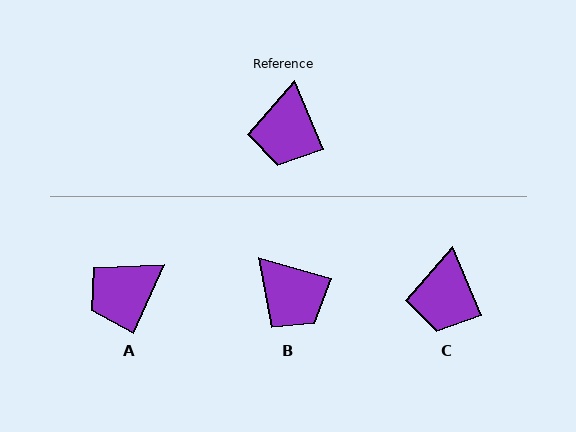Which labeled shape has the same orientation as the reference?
C.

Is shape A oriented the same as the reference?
No, it is off by about 47 degrees.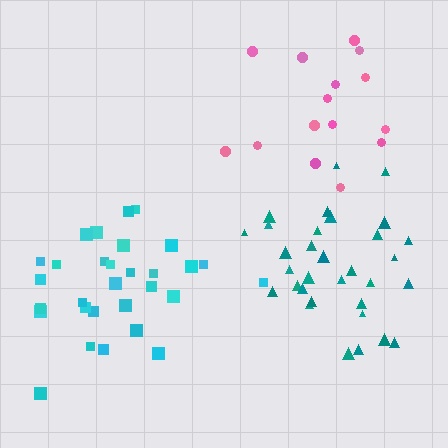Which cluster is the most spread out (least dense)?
Pink.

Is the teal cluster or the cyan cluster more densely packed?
Teal.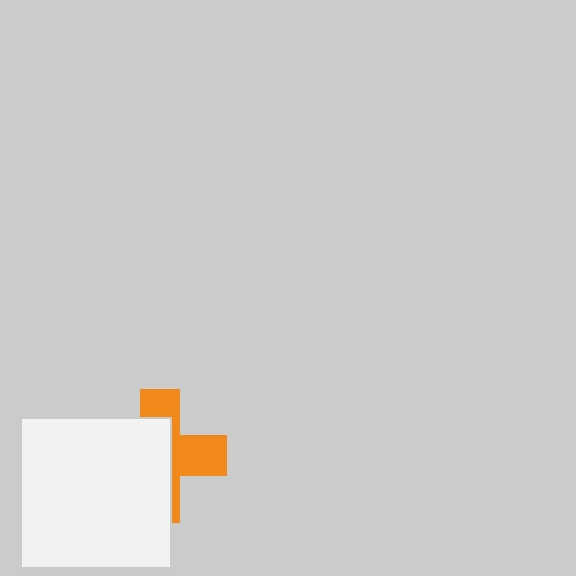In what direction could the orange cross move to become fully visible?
The orange cross could move right. That would shift it out from behind the white square entirely.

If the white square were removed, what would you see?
You would see the complete orange cross.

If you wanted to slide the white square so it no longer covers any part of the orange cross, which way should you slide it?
Slide it left — that is the most direct way to separate the two shapes.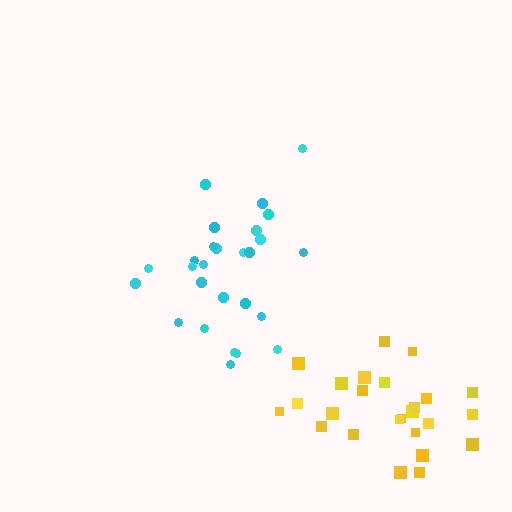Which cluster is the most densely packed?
Yellow.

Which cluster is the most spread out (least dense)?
Cyan.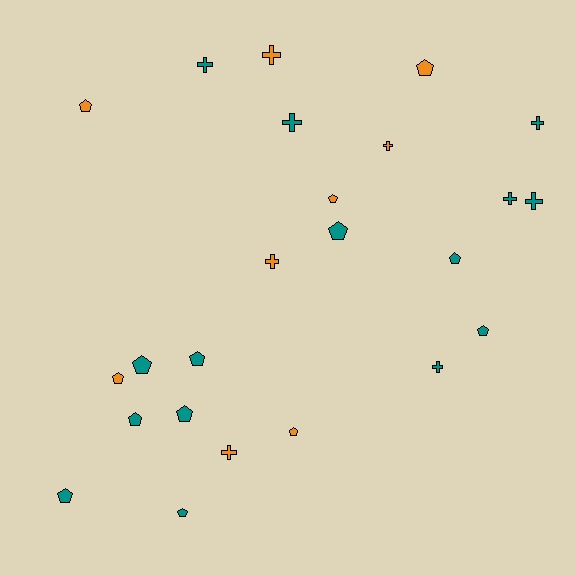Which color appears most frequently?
Teal, with 15 objects.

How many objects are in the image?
There are 24 objects.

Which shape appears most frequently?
Pentagon, with 14 objects.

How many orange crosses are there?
There are 4 orange crosses.